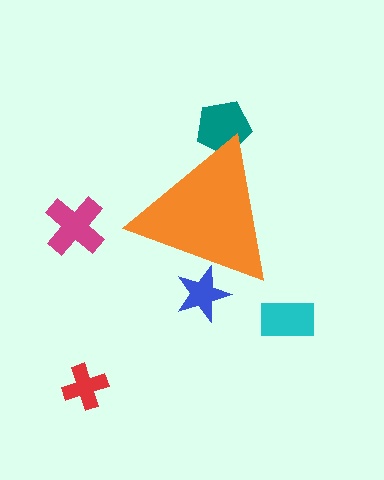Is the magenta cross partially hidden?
No, the magenta cross is fully visible.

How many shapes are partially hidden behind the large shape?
2 shapes are partially hidden.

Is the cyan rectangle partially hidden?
No, the cyan rectangle is fully visible.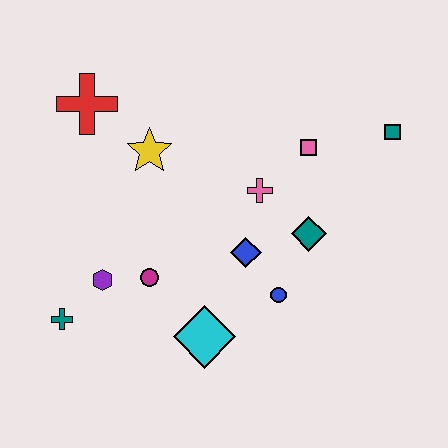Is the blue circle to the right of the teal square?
No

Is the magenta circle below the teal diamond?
Yes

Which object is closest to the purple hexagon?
The magenta circle is closest to the purple hexagon.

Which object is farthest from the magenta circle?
The teal square is farthest from the magenta circle.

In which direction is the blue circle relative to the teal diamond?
The blue circle is below the teal diamond.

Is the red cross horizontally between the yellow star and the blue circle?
No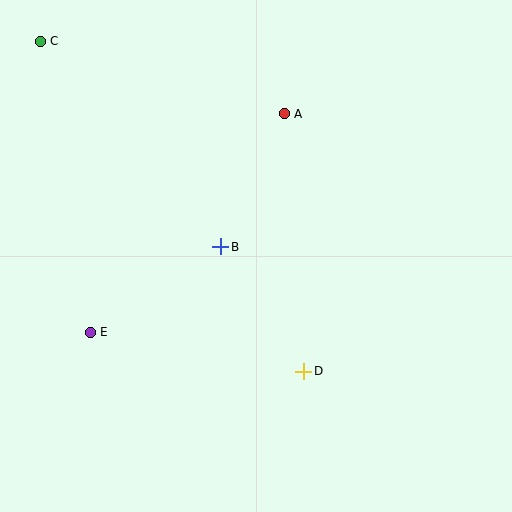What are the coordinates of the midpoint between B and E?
The midpoint between B and E is at (156, 290).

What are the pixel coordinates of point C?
Point C is at (40, 41).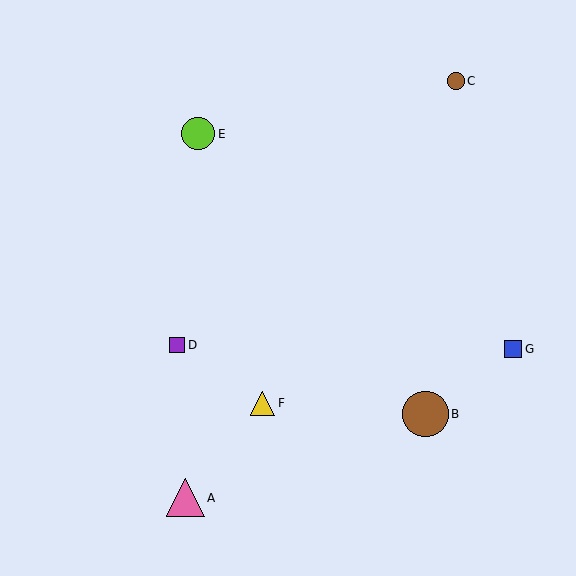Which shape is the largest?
The brown circle (labeled B) is the largest.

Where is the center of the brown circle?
The center of the brown circle is at (426, 414).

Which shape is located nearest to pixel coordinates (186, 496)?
The pink triangle (labeled A) at (185, 498) is nearest to that location.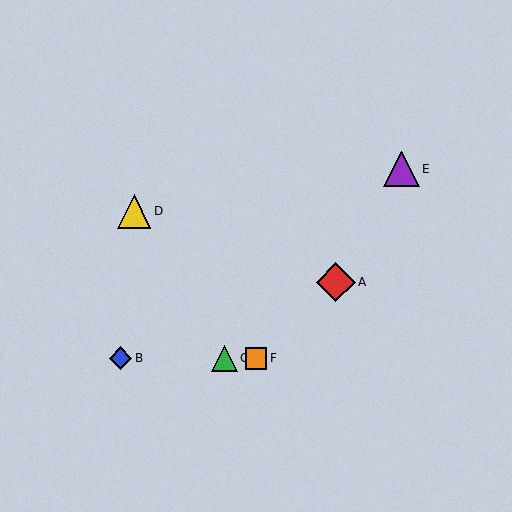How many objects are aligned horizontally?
3 objects (B, C, F) are aligned horizontally.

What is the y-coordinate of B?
Object B is at y≈358.